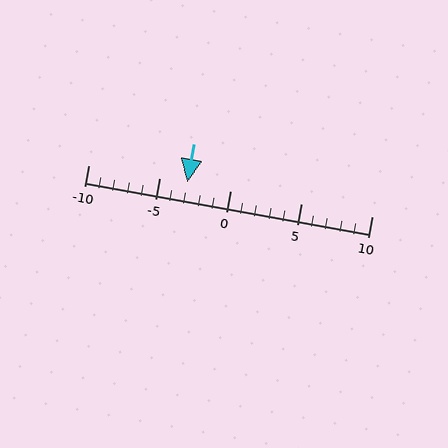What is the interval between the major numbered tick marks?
The major tick marks are spaced 5 units apart.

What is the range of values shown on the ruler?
The ruler shows values from -10 to 10.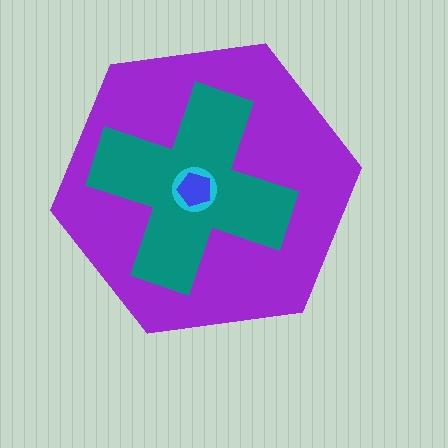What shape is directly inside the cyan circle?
The blue pentagon.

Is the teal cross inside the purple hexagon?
Yes.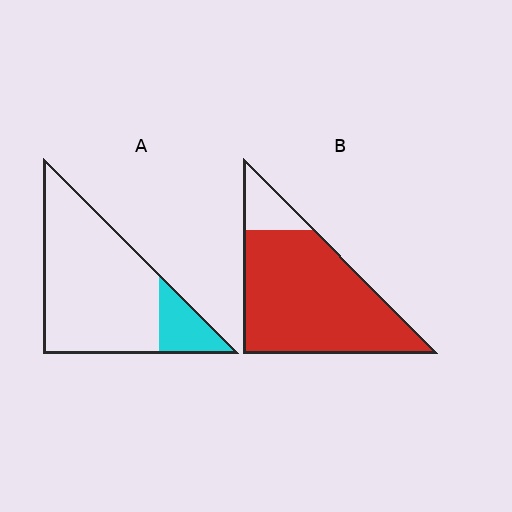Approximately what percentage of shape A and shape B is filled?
A is approximately 15% and B is approximately 85%.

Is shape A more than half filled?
No.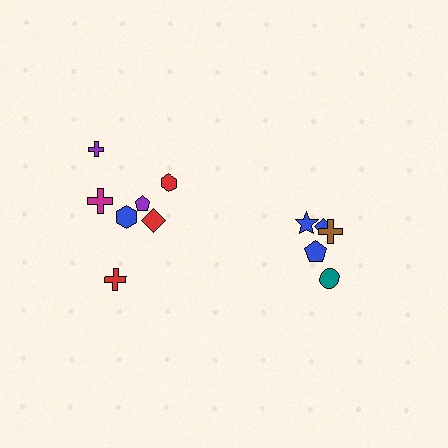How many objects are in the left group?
There are 7 objects.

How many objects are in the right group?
There are 5 objects.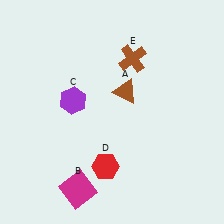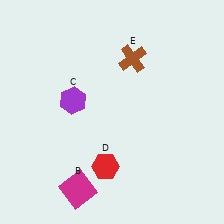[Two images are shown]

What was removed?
The brown triangle (A) was removed in Image 2.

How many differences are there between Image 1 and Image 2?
There is 1 difference between the two images.